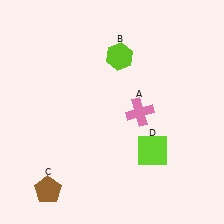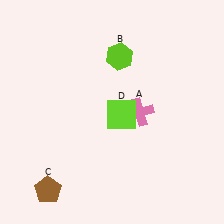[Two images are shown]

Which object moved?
The lime square (D) moved up.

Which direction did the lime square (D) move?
The lime square (D) moved up.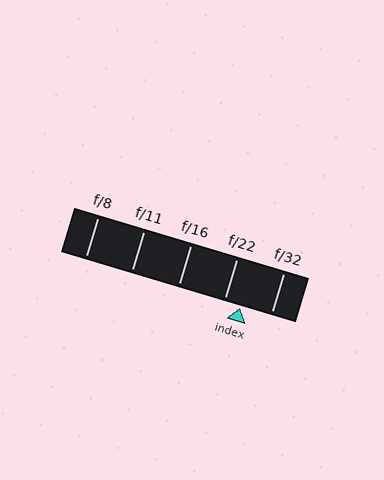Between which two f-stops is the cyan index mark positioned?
The index mark is between f/22 and f/32.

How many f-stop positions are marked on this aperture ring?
There are 5 f-stop positions marked.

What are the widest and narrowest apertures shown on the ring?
The widest aperture shown is f/8 and the narrowest is f/32.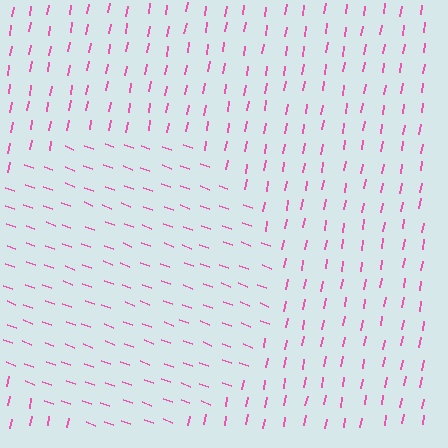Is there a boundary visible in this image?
Yes, there is a texture boundary formed by a change in line orientation.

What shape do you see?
I see a circle.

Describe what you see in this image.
The image is filled with small pink line segments. A circle region in the image has lines oriented differently from the surrounding lines, creating a visible texture boundary.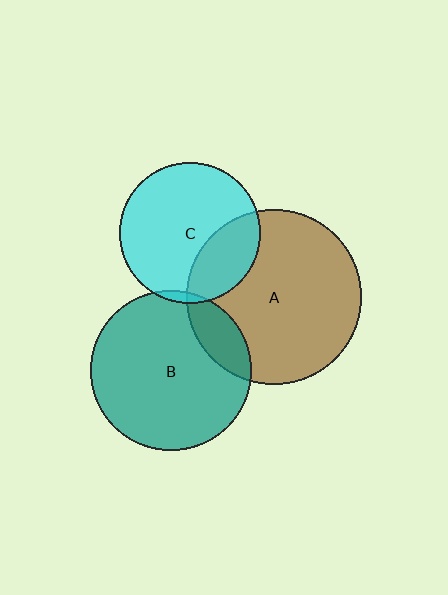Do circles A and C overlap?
Yes.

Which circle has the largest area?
Circle A (brown).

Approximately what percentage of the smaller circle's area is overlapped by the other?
Approximately 25%.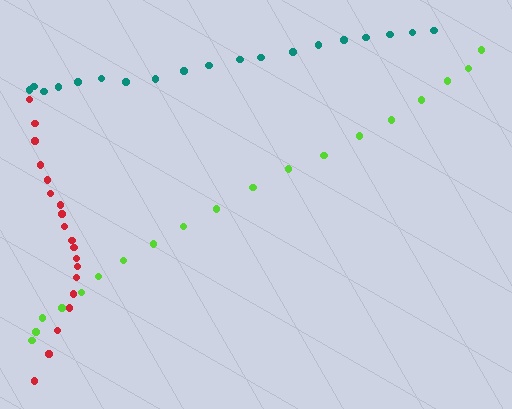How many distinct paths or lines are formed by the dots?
There are 3 distinct paths.